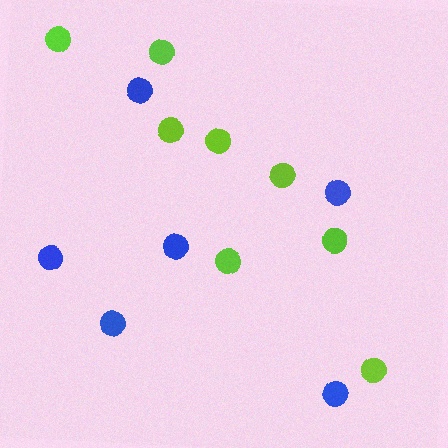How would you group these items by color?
There are 2 groups: one group of lime circles (8) and one group of blue circles (6).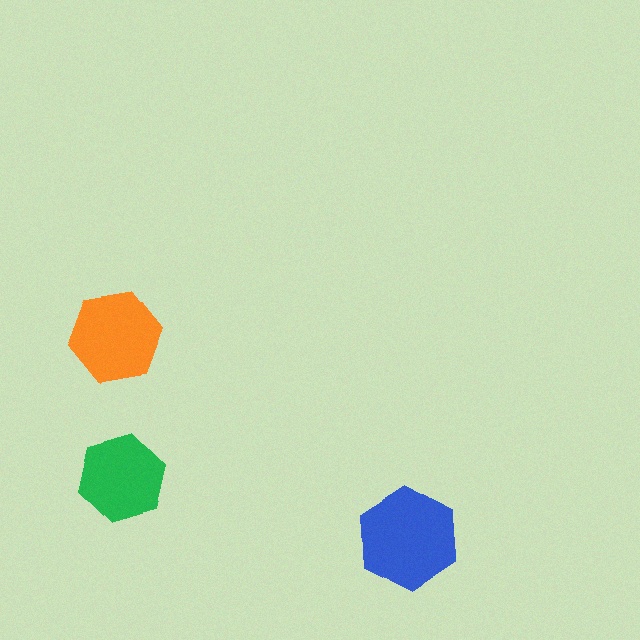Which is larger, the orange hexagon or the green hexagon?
The orange one.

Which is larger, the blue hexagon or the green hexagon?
The blue one.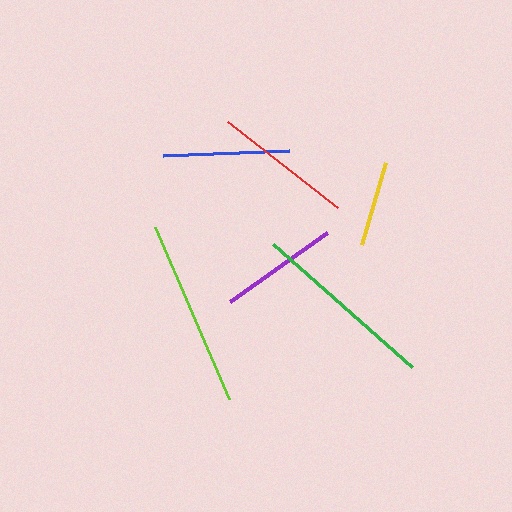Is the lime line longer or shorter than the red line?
The lime line is longer than the red line.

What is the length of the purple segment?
The purple segment is approximately 120 pixels long.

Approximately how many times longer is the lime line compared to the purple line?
The lime line is approximately 1.6 times the length of the purple line.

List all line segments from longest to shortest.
From longest to shortest: lime, green, red, blue, purple, yellow.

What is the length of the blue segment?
The blue segment is approximately 125 pixels long.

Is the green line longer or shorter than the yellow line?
The green line is longer than the yellow line.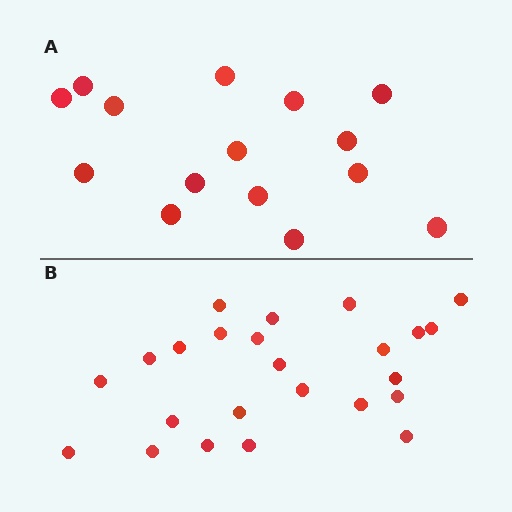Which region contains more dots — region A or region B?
Region B (the bottom region) has more dots.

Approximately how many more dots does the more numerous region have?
Region B has roughly 8 or so more dots than region A.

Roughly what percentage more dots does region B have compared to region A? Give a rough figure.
About 60% more.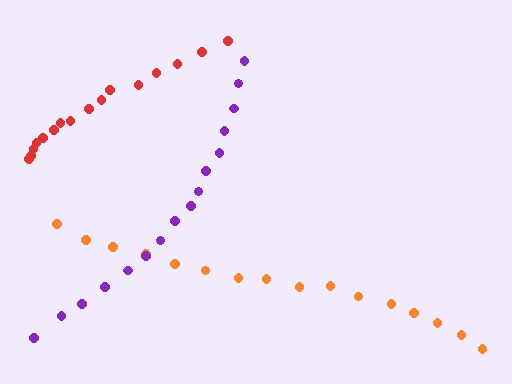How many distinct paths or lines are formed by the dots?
There are 3 distinct paths.